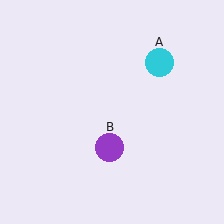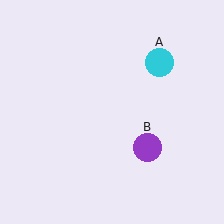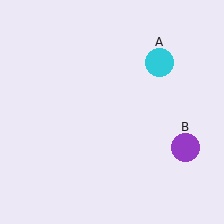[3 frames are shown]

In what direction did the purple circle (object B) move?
The purple circle (object B) moved right.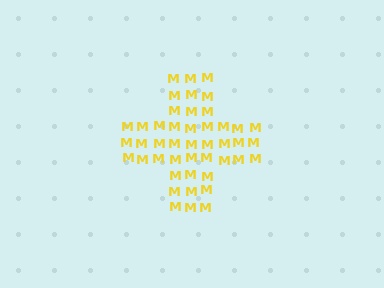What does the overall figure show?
The overall figure shows a cross.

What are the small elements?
The small elements are letter M's.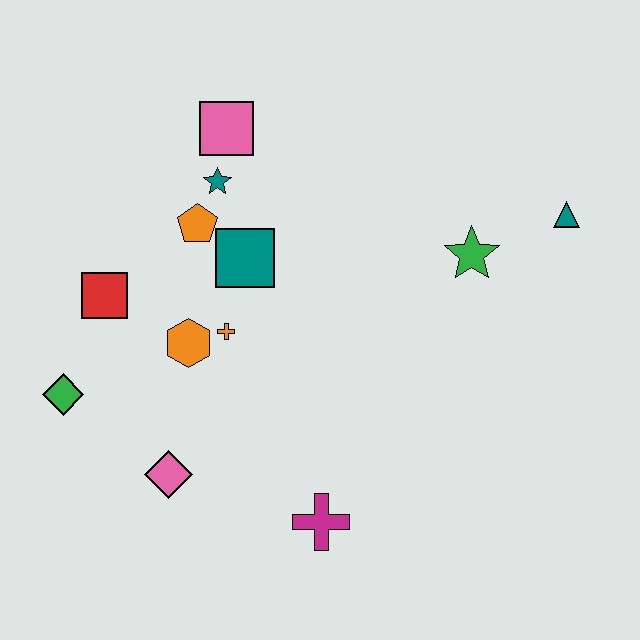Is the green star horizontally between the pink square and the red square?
No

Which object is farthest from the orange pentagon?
The teal triangle is farthest from the orange pentagon.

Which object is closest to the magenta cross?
The pink diamond is closest to the magenta cross.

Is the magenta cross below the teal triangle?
Yes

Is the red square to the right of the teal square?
No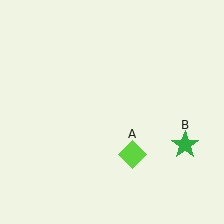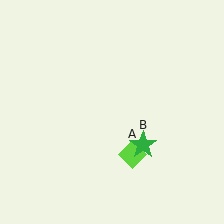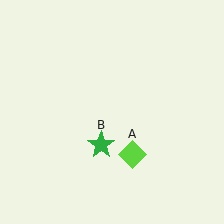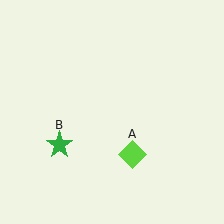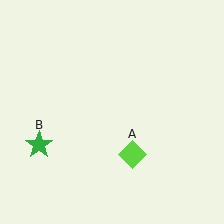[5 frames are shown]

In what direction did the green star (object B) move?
The green star (object B) moved left.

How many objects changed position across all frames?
1 object changed position: green star (object B).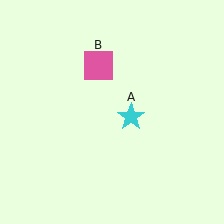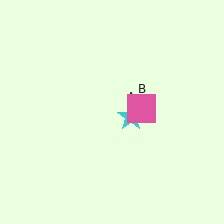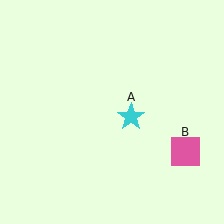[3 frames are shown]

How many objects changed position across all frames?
1 object changed position: pink square (object B).